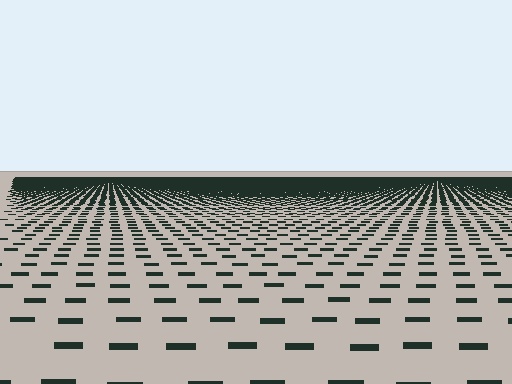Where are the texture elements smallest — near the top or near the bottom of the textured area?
Near the top.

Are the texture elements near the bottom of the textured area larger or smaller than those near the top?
Larger. Near the bottom, elements are closer to the viewer and appear at a bigger on-screen size.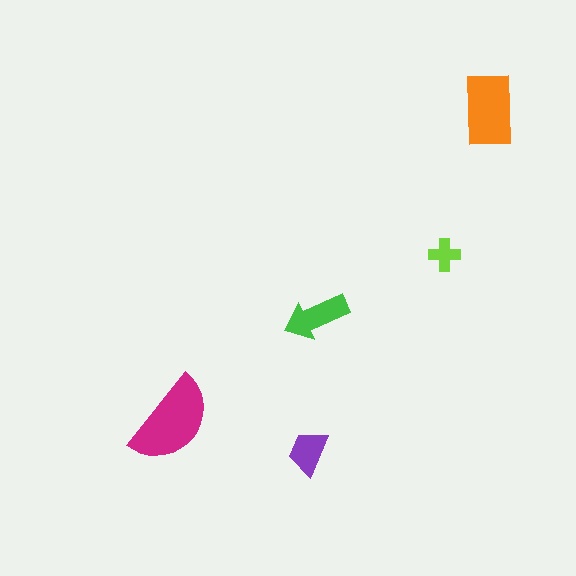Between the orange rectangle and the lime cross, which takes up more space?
The orange rectangle.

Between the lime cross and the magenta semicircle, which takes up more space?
The magenta semicircle.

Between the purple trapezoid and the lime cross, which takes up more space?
The purple trapezoid.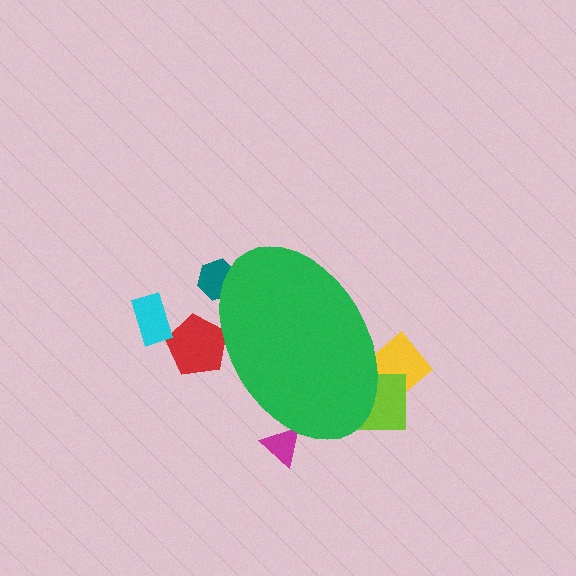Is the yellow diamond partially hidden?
Yes, the yellow diamond is partially hidden behind the green ellipse.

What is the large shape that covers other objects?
A green ellipse.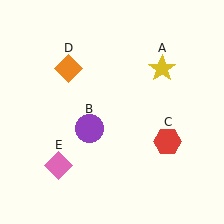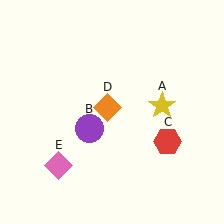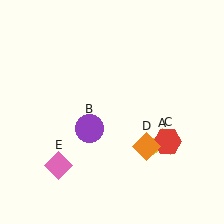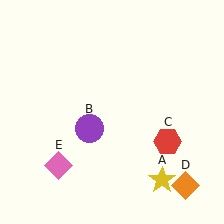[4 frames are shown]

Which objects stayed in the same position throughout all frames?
Purple circle (object B) and red hexagon (object C) and pink diamond (object E) remained stationary.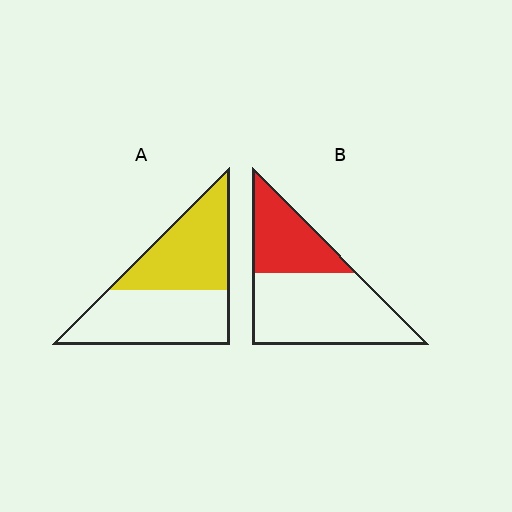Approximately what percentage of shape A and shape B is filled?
A is approximately 50% and B is approximately 35%.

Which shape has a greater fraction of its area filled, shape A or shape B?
Shape A.